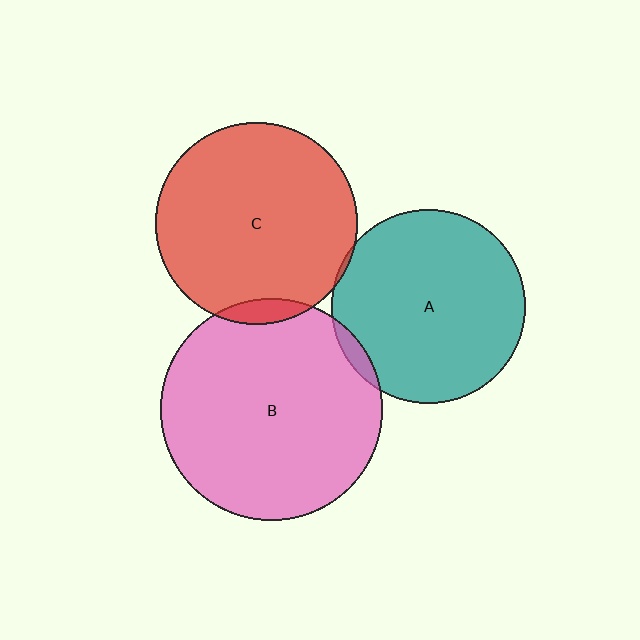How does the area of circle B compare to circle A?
Approximately 1.3 times.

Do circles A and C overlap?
Yes.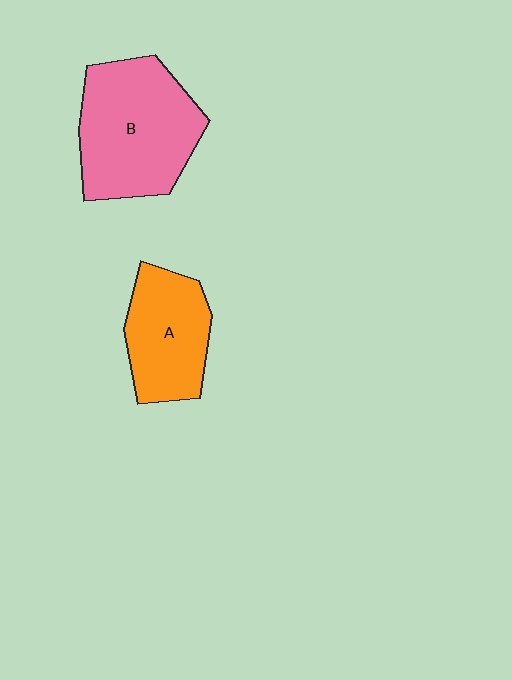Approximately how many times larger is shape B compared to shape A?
Approximately 1.5 times.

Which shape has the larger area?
Shape B (pink).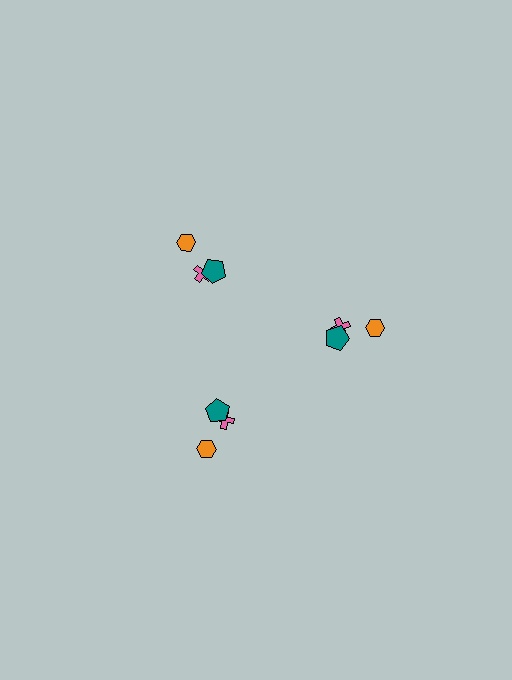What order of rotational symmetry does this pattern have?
This pattern has 3-fold rotational symmetry.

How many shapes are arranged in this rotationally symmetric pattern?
There are 9 shapes, arranged in 3 groups of 3.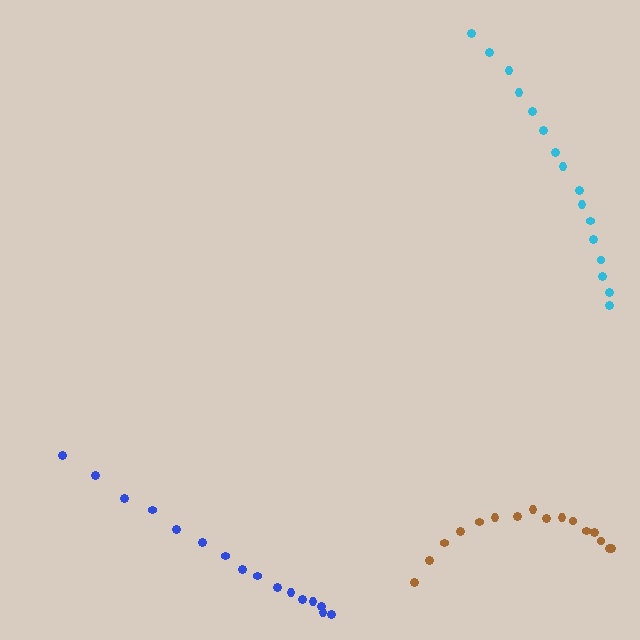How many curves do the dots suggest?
There are 3 distinct paths.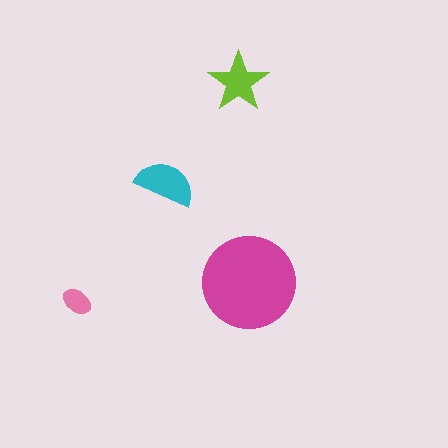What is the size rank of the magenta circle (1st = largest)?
1st.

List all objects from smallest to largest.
The pink ellipse, the lime star, the cyan semicircle, the magenta circle.